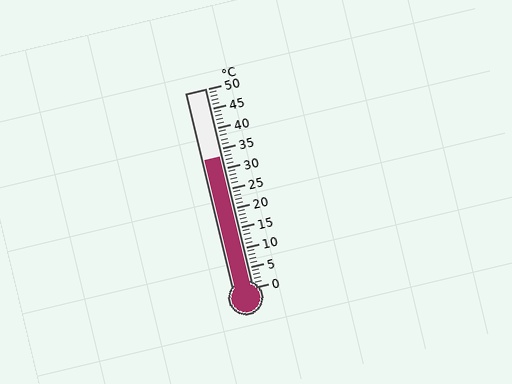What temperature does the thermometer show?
The thermometer shows approximately 33°C.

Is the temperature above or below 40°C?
The temperature is below 40°C.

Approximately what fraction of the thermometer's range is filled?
The thermometer is filled to approximately 65% of its range.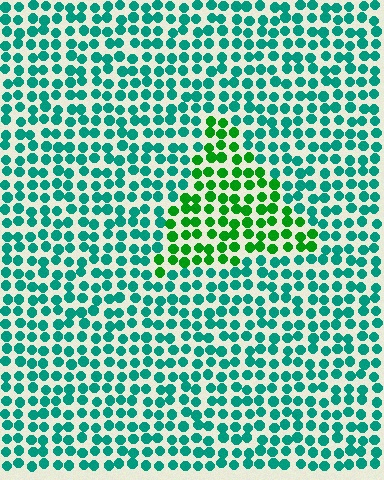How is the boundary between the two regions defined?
The boundary is defined purely by a slight shift in hue (about 43 degrees). Spacing, size, and orientation are identical on both sides.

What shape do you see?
I see a triangle.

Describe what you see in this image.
The image is filled with small teal elements in a uniform arrangement. A triangle-shaped region is visible where the elements are tinted to a slightly different hue, forming a subtle color boundary.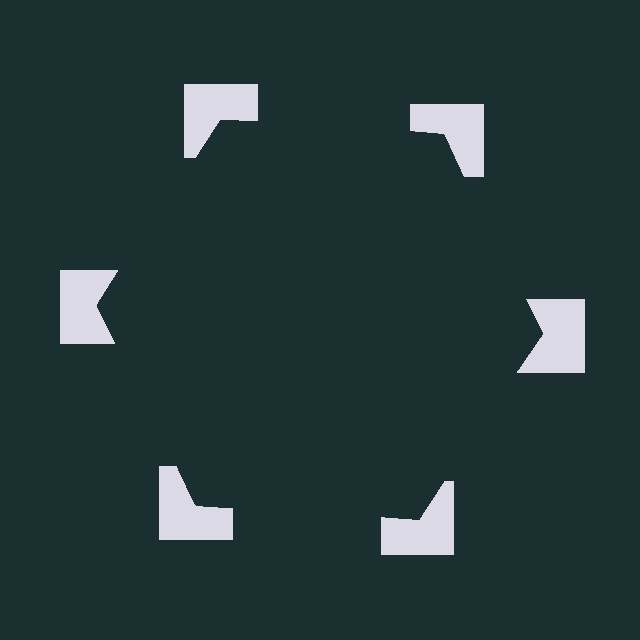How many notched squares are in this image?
There are 6 — one at each vertex of the illusory hexagon.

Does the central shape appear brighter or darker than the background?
It typically appears slightly darker than the background, even though no actual brightness change is drawn.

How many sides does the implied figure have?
6 sides.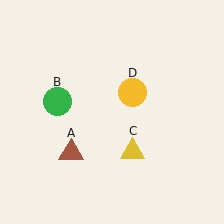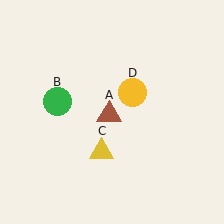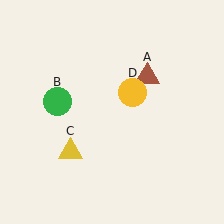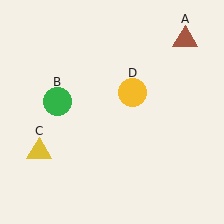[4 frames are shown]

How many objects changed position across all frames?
2 objects changed position: brown triangle (object A), yellow triangle (object C).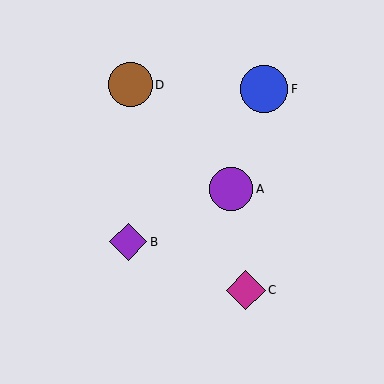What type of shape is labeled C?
Shape C is a magenta diamond.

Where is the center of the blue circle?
The center of the blue circle is at (264, 89).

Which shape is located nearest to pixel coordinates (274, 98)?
The blue circle (labeled F) at (264, 89) is nearest to that location.